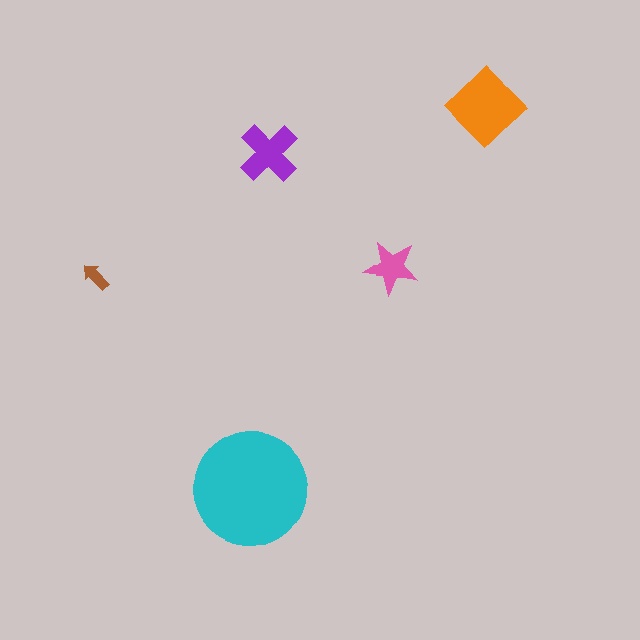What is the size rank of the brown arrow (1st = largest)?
5th.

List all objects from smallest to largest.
The brown arrow, the pink star, the purple cross, the orange diamond, the cyan circle.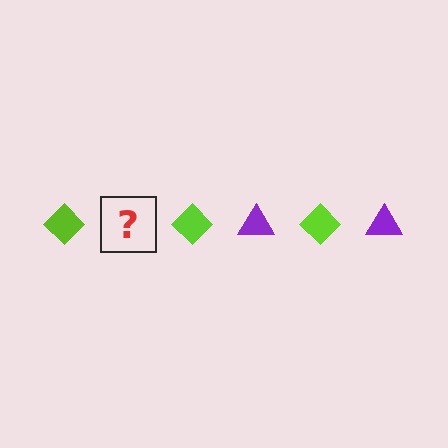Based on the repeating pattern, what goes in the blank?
The blank should be a purple triangle.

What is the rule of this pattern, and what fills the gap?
The rule is that the pattern alternates between lime diamond and purple triangle. The gap should be filled with a purple triangle.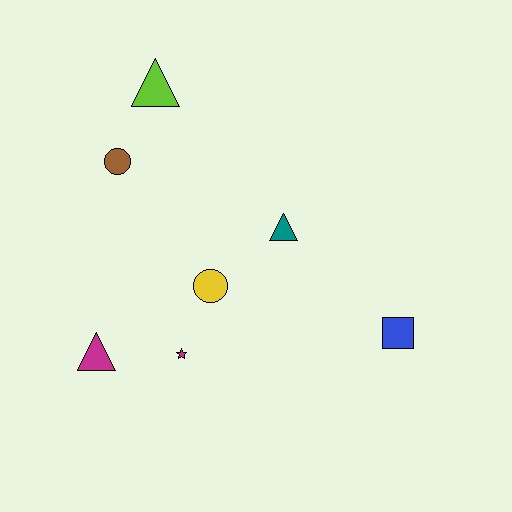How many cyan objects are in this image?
There are no cyan objects.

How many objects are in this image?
There are 7 objects.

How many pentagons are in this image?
There are no pentagons.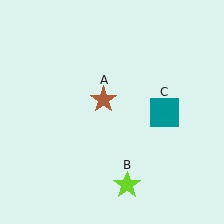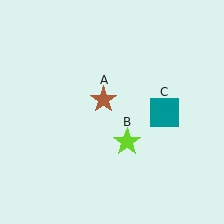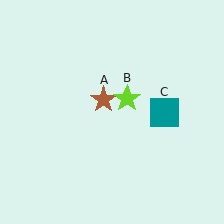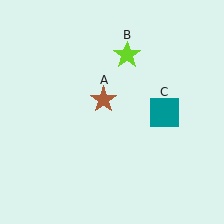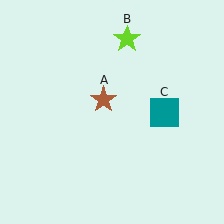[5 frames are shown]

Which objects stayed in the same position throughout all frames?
Brown star (object A) and teal square (object C) remained stationary.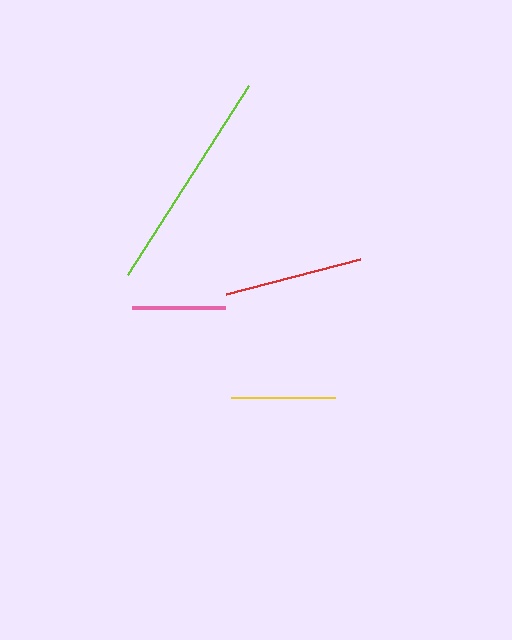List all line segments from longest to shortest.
From longest to shortest: lime, red, yellow, pink.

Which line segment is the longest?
The lime line is the longest at approximately 224 pixels.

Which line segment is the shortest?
The pink line is the shortest at approximately 93 pixels.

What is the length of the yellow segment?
The yellow segment is approximately 104 pixels long.